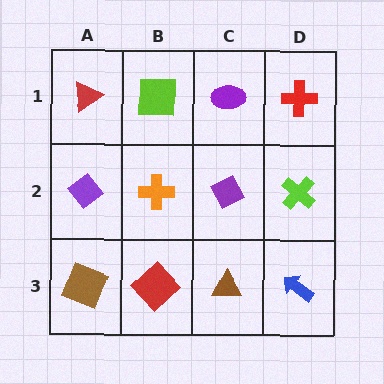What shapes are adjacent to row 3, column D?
A lime cross (row 2, column D), a brown triangle (row 3, column C).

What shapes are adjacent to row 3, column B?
An orange cross (row 2, column B), a brown square (row 3, column A), a brown triangle (row 3, column C).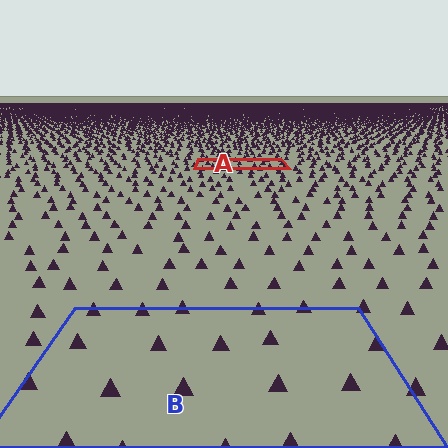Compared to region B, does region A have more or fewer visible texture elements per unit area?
Region A has more texture elements per unit area — they are packed more densely because it is farther away.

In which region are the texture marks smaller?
The texture marks are smaller in region A, because it is farther away.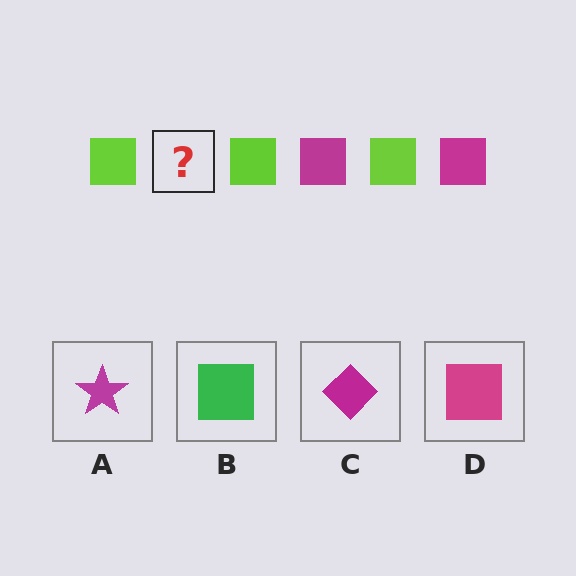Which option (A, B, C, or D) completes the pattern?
D.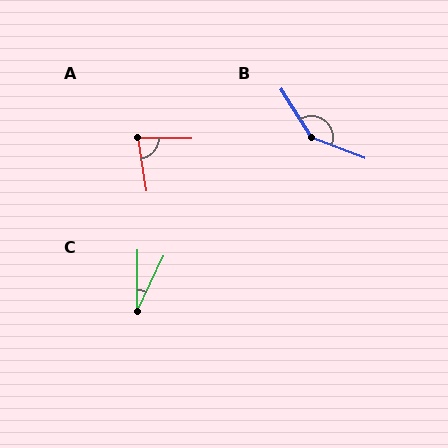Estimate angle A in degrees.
Approximately 81 degrees.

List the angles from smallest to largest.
C (25°), A (81°), B (144°).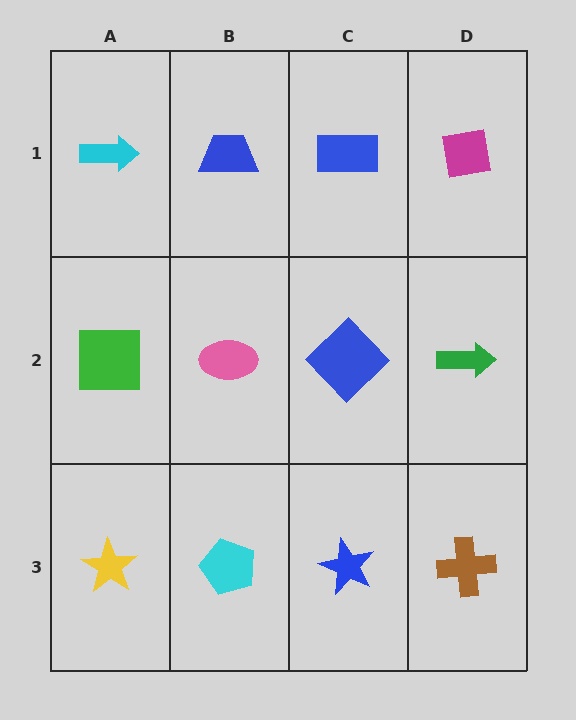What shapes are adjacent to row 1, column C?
A blue diamond (row 2, column C), a blue trapezoid (row 1, column B), a magenta square (row 1, column D).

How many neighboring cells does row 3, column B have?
3.